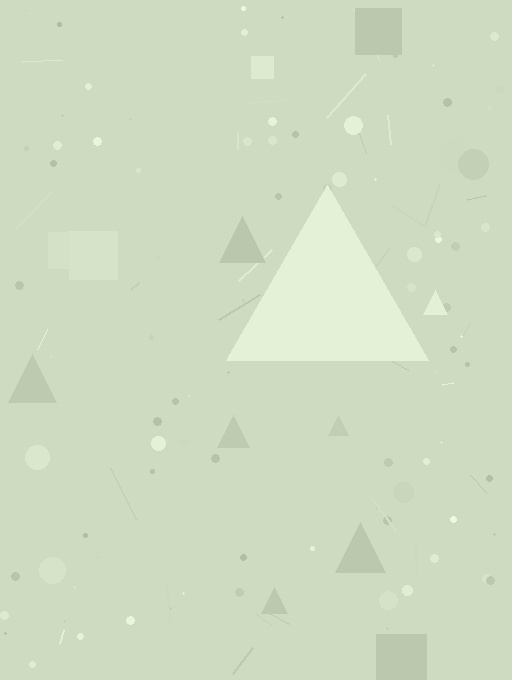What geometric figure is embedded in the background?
A triangle is embedded in the background.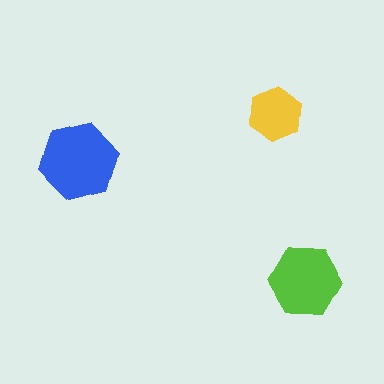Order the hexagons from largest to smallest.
the blue one, the lime one, the yellow one.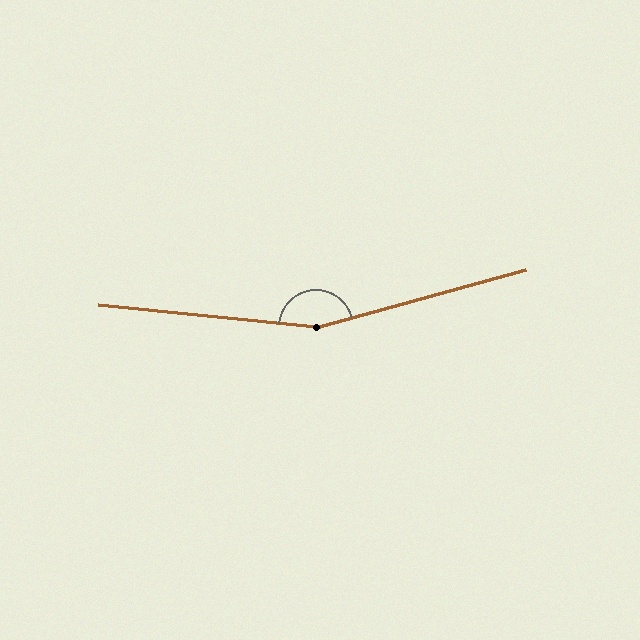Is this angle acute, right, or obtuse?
It is obtuse.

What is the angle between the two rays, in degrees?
Approximately 159 degrees.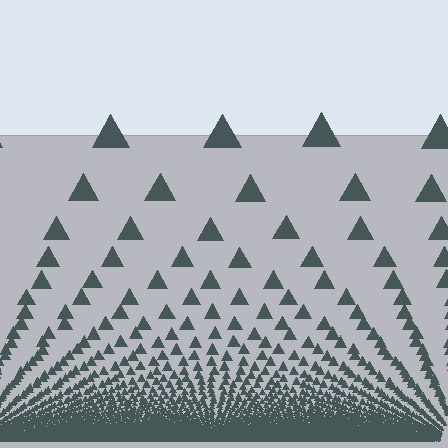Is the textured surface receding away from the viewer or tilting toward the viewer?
The surface appears to tilt toward the viewer. Texture elements get larger and sparser toward the top.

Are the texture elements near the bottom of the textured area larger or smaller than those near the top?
Smaller. The gradient is inverted — elements near the bottom are smaller and denser.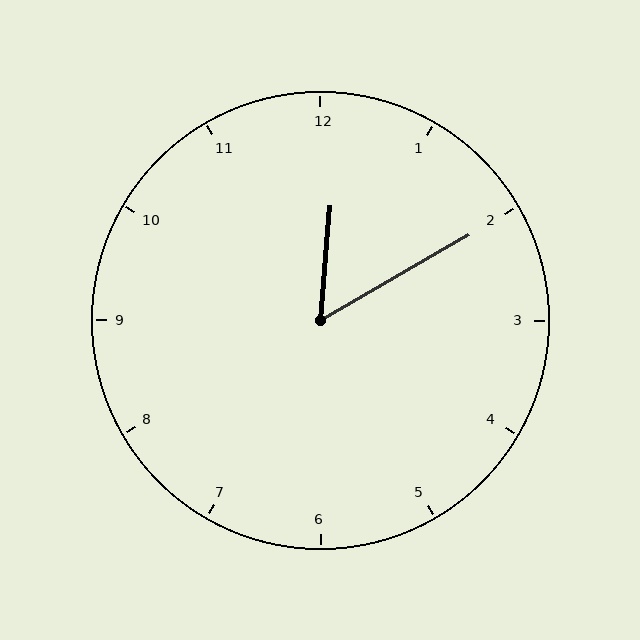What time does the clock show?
12:10.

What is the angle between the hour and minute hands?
Approximately 55 degrees.